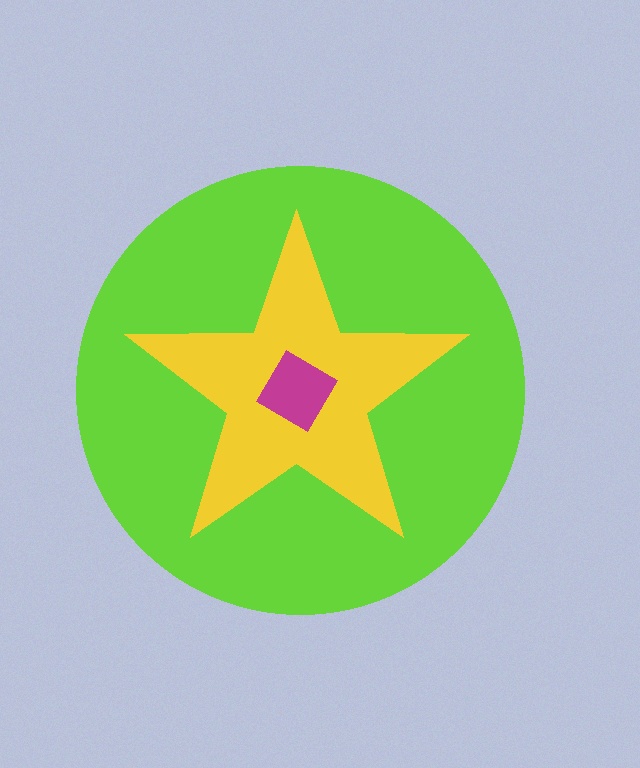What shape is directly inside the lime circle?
The yellow star.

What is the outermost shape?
The lime circle.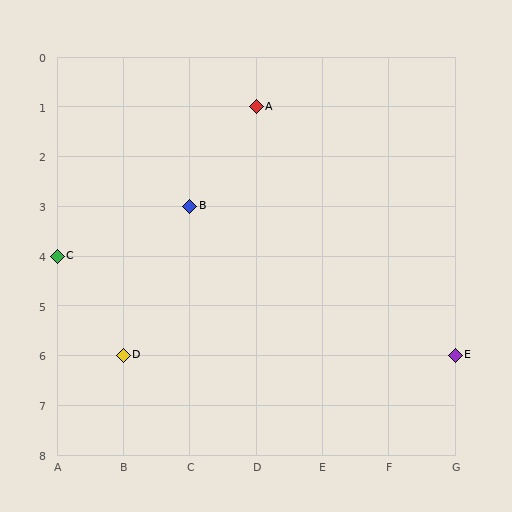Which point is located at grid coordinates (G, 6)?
Point E is at (G, 6).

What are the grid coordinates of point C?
Point C is at grid coordinates (A, 4).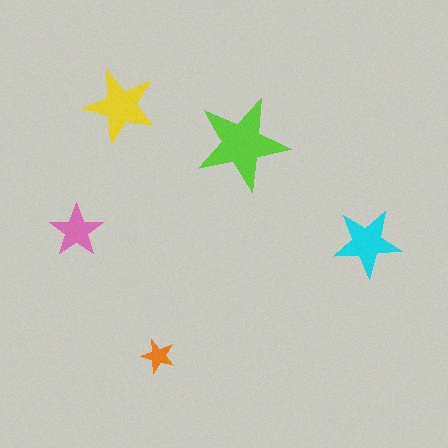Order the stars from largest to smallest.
the lime one, the yellow one, the cyan one, the pink one, the orange one.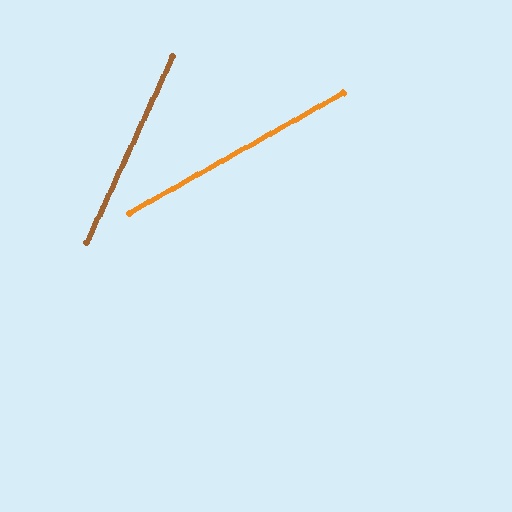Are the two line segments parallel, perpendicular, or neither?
Neither parallel nor perpendicular — they differ by about 36°.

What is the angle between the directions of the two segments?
Approximately 36 degrees.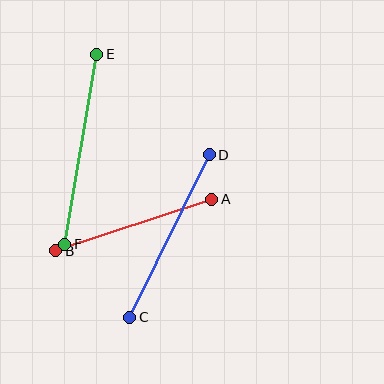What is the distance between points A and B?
The distance is approximately 164 pixels.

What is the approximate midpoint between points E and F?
The midpoint is at approximately (81, 149) pixels.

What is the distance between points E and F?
The distance is approximately 193 pixels.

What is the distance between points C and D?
The distance is approximately 181 pixels.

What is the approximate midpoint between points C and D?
The midpoint is at approximately (169, 236) pixels.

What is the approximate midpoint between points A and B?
The midpoint is at approximately (134, 225) pixels.